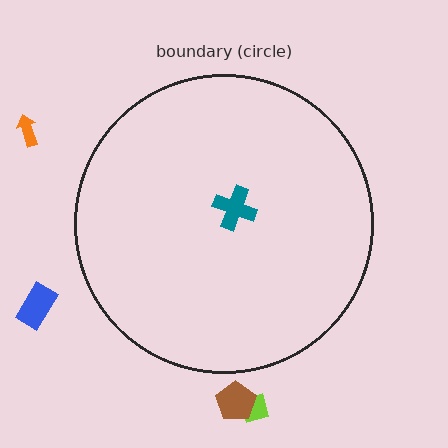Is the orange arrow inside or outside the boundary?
Outside.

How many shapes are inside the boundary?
1 inside, 4 outside.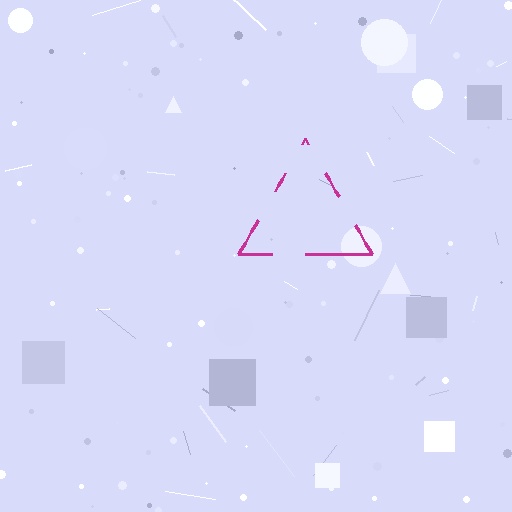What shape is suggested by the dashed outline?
The dashed outline suggests a triangle.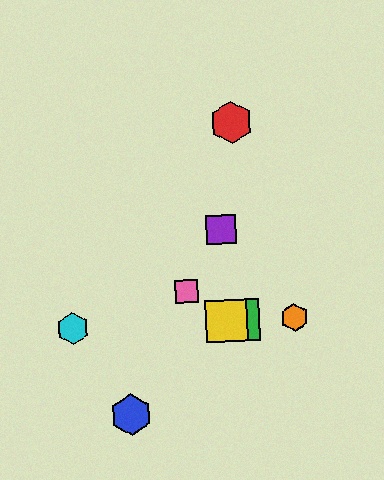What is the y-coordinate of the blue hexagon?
The blue hexagon is at y≈415.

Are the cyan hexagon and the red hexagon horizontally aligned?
No, the cyan hexagon is at y≈329 and the red hexagon is at y≈122.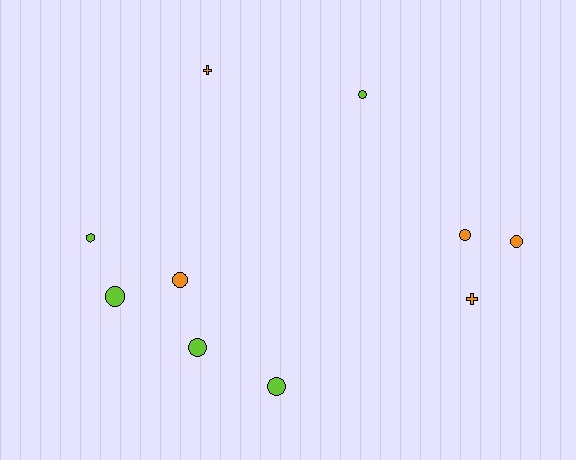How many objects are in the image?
There are 10 objects.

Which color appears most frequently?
Orange, with 5 objects.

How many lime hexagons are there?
There is 1 lime hexagon.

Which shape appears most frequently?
Circle, with 7 objects.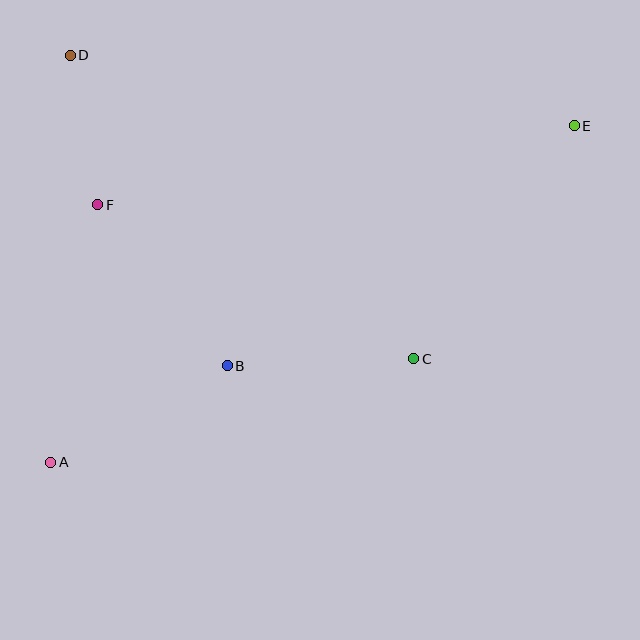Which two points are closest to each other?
Points D and F are closest to each other.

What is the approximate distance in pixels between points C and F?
The distance between C and F is approximately 352 pixels.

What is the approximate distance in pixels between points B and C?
The distance between B and C is approximately 186 pixels.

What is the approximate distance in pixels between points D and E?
The distance between D and E is approximately 509 pixels.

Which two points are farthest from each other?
Points A and E are farthest from each other.